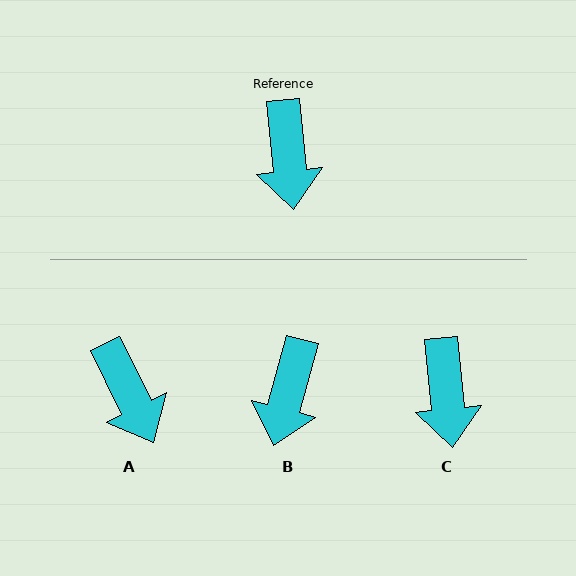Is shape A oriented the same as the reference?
No, it is off by about 20 degrees.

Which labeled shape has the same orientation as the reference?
C.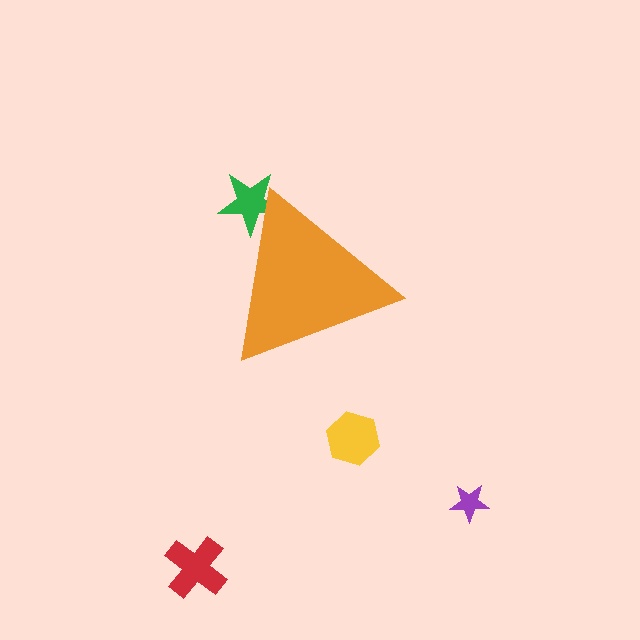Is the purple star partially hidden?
No, the purple star is fully visible.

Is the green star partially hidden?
Yes, the green star is partially hidden behind the orange triangle.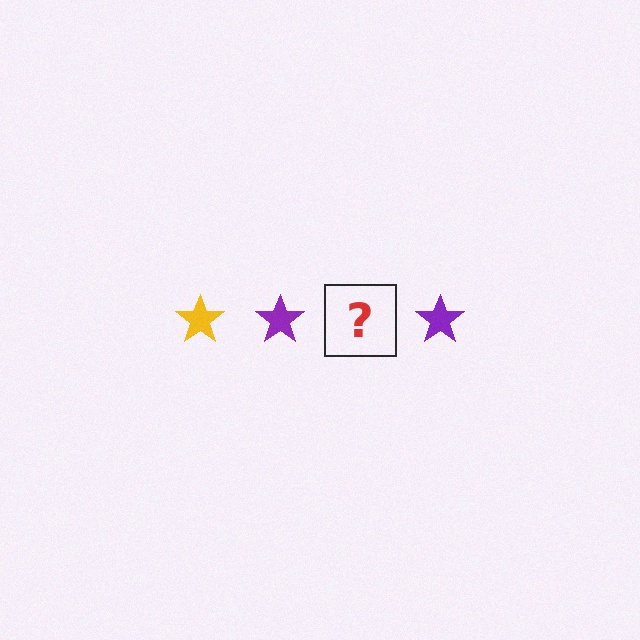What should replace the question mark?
The question mark should be replaced with a yellow star.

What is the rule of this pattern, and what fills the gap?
The rule is that the pattern cycles through yellow, purple stars. The gap should be filled with a yellow star.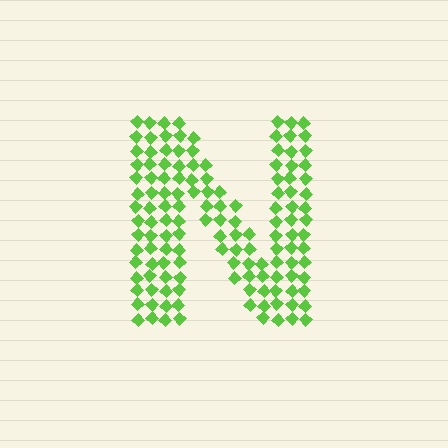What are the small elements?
The small elements are diamonds.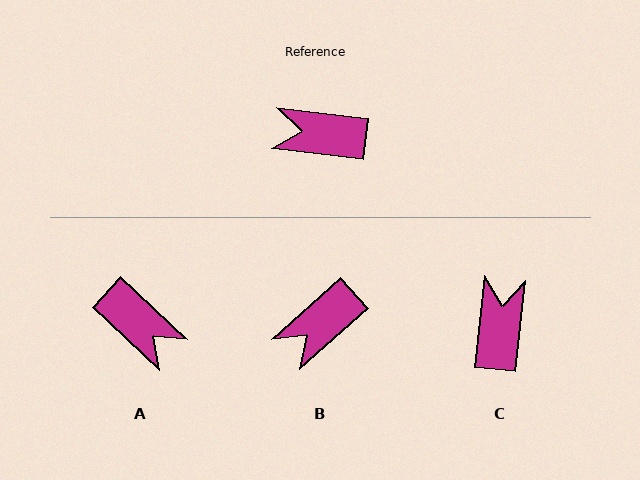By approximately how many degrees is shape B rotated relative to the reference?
Approximately 49 degrees counter-clockwise.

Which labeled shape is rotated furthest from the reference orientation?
A, about 144 degrees away.